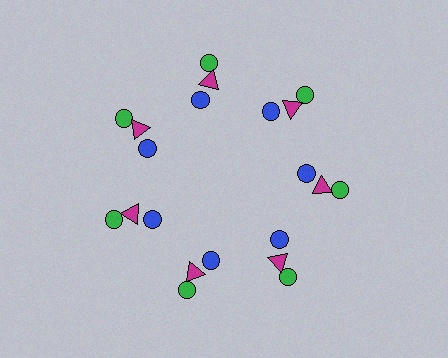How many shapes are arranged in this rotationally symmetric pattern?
There are 21 shapes, arranged in 7 groups of 3.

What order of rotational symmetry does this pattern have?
This pattern has 7-fold rotational symmetry.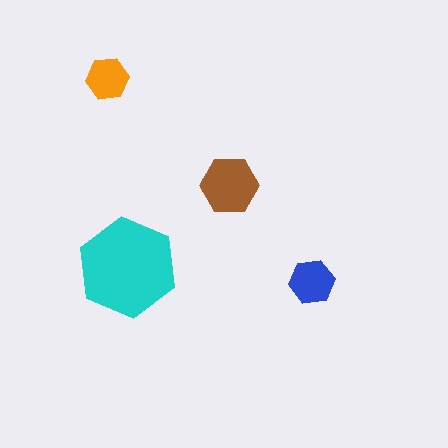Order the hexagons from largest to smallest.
the cyan one, the brown one, the blue one, the orange one.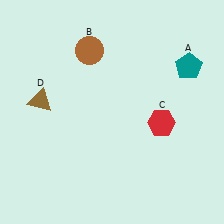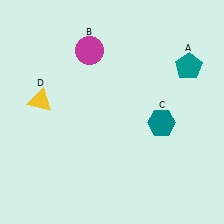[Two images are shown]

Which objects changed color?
B changed from brown to magenta. C changed from red to teal. D changed from brown to yellow.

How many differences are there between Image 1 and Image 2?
There are 3 differences between the two images.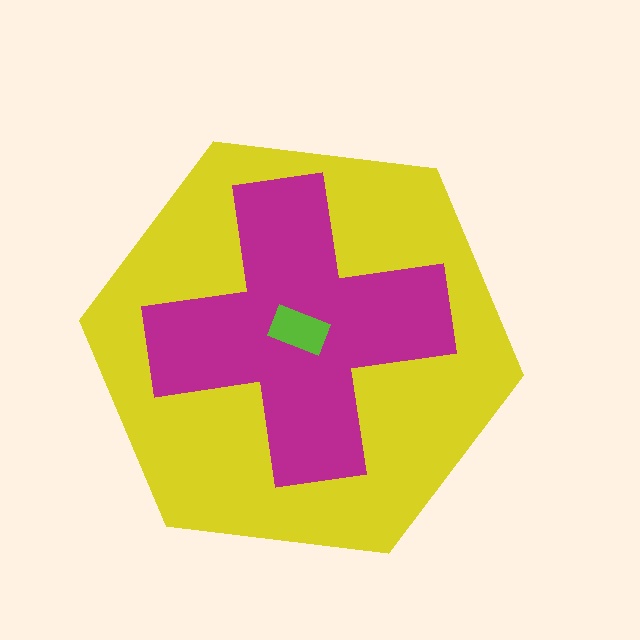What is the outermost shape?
The yellow hexagon.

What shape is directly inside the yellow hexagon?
The magenta cross.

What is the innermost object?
The lime rectangle.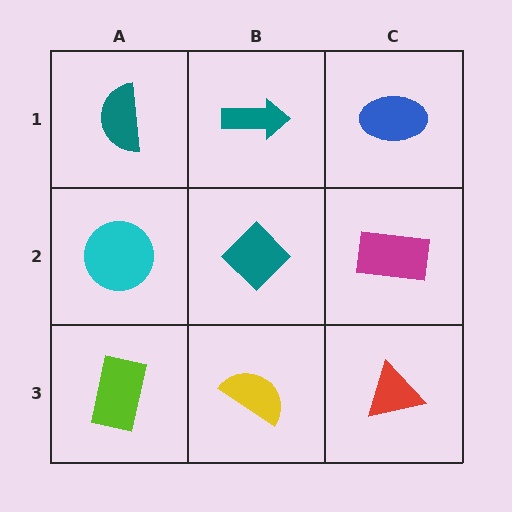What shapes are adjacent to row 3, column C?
A magenta rectangle (row 2, column C), a yellow semicircle (row 3, column B).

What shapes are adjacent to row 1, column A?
A cyan circle (row 2, column A), a teal arrow (row 1, column B).